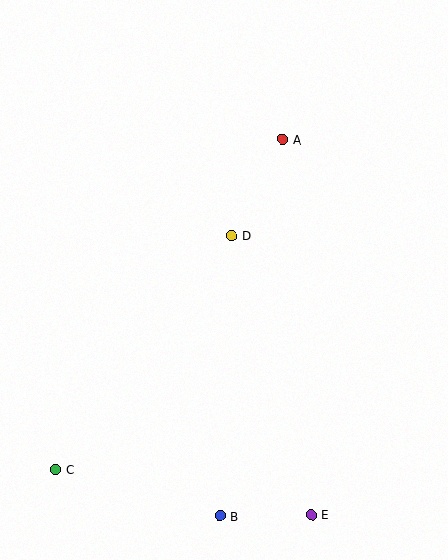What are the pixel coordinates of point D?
Point D is at (232, 236).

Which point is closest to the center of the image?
Point D at (232, 236) is closest to the center.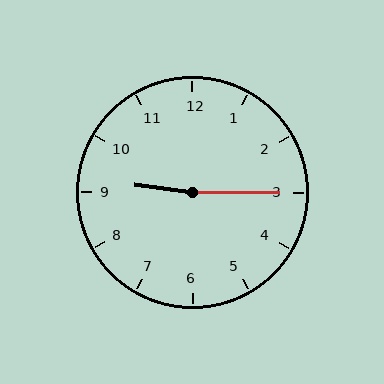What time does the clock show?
9:15.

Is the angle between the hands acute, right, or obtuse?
It is obtuse.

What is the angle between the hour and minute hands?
Approximately 172 degrees.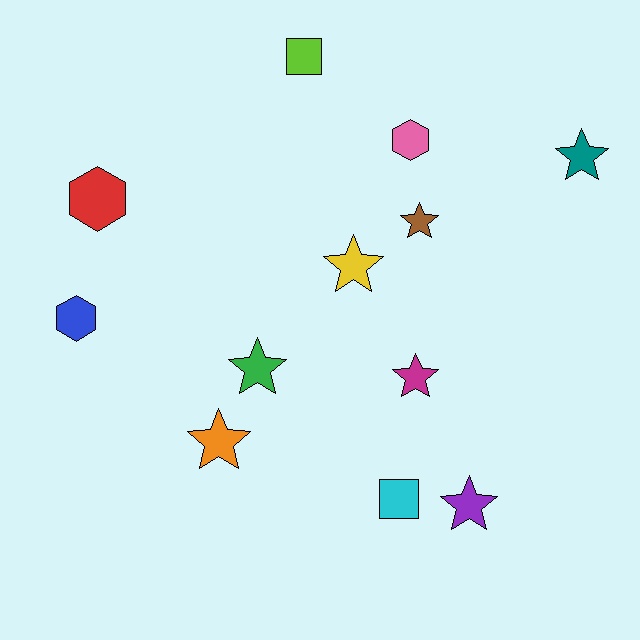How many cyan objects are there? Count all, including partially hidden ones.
There is 1 cyan object.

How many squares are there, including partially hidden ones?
There are 2 squares.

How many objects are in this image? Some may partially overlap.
There are 12 objects.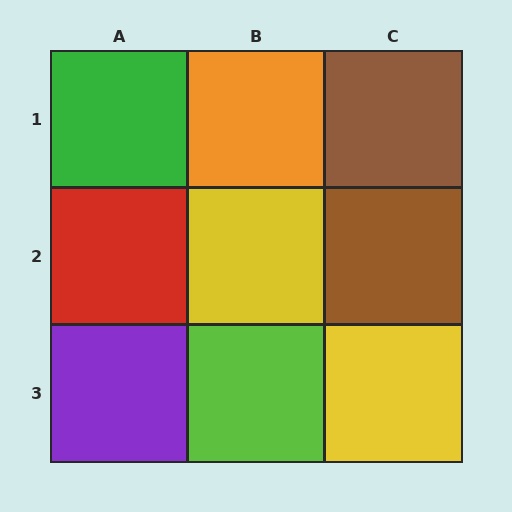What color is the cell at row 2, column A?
Red.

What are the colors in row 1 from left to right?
Green, orange, brown.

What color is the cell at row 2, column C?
Brown.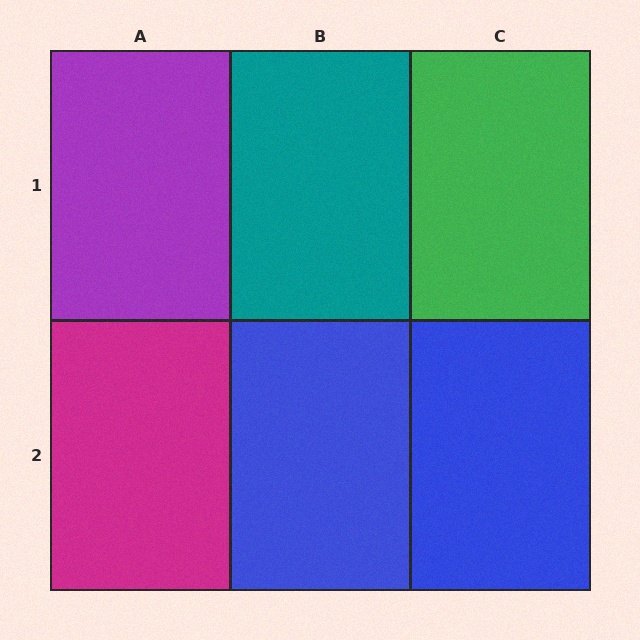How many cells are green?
1 cell is green.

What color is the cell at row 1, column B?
Teal.